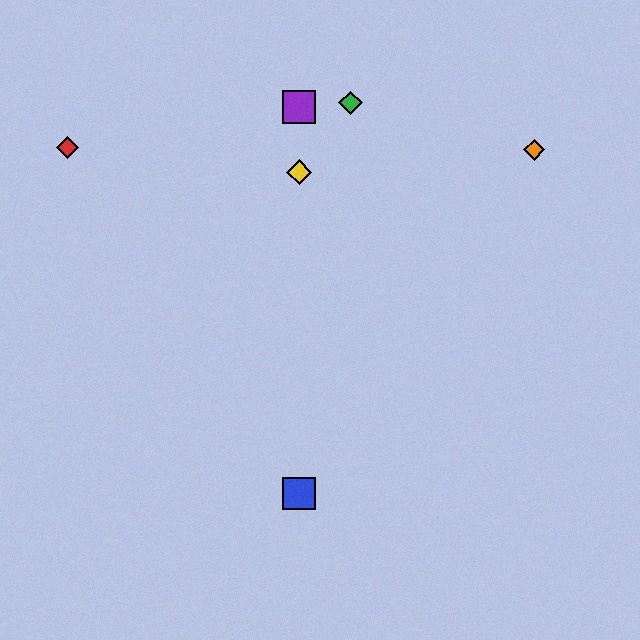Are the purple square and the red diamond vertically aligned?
No, the purple square is at x≈299 and the red diamond is at x≈68.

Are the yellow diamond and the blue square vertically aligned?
Yes, both are at x≈299.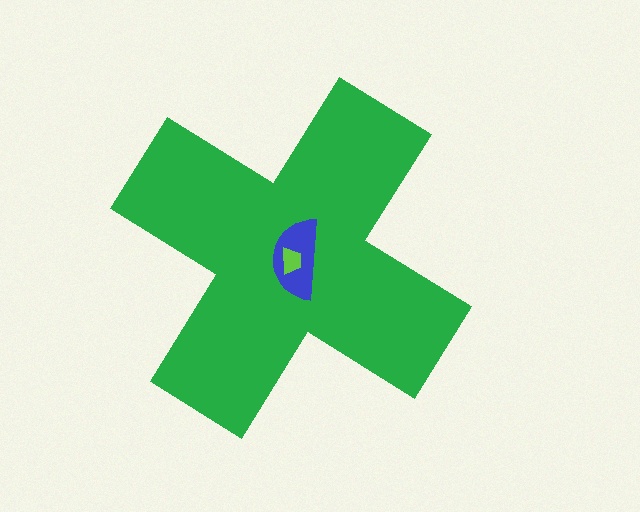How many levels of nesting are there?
3.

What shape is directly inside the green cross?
The blue semicircle.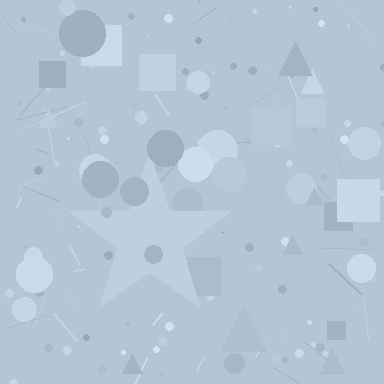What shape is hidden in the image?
A star is hidden in the image.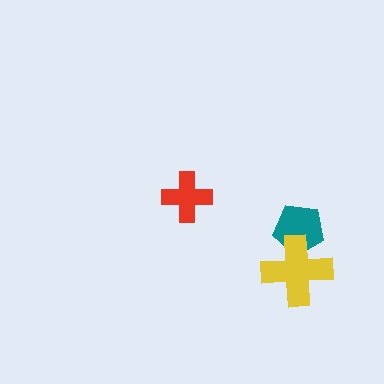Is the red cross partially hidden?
No, no other shape covers it.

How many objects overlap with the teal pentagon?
1 object overlaps with the teal pentagon.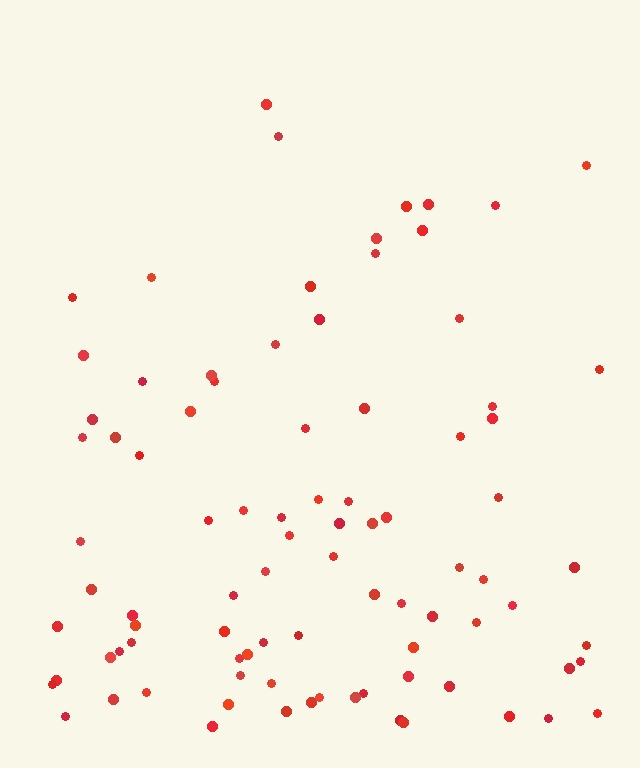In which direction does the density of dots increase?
From top to bottom, with the bottom side densest.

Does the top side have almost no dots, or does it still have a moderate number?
Still a moderate number, just noticeably fewer than the bottom.